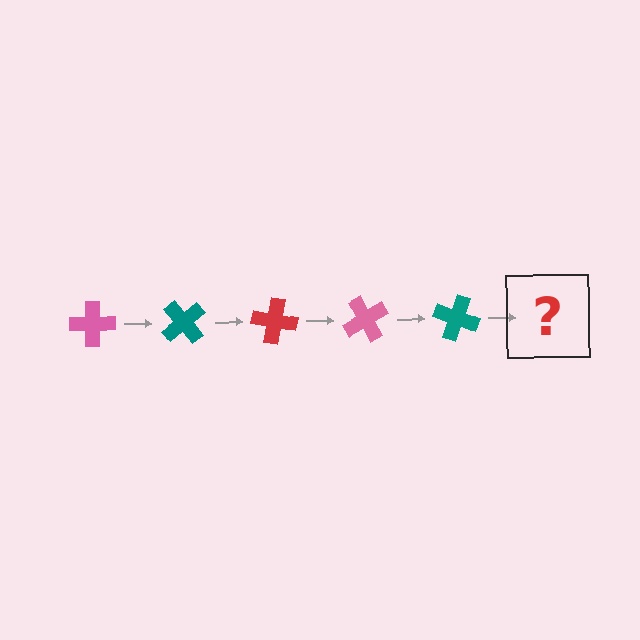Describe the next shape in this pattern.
It should be a red cross, rotated 250 degrees from the start.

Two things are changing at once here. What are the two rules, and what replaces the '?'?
The two rules are that it rotates 50 degrees each step and the color cycles through pink, teal, and red. The '?' should be a red cross, rotated 250 degrees from the start.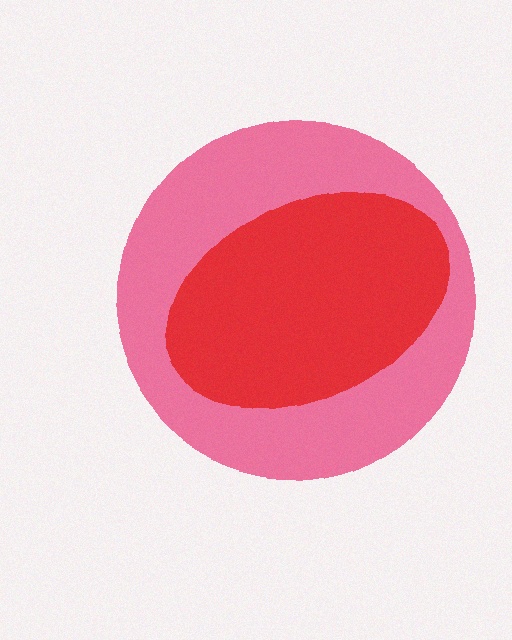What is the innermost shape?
The red ellipse.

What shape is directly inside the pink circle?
The red ellipse.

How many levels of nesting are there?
2.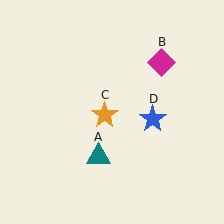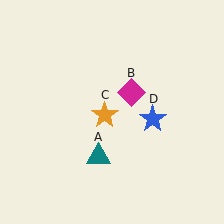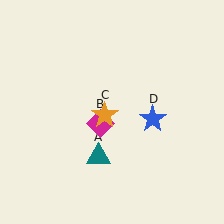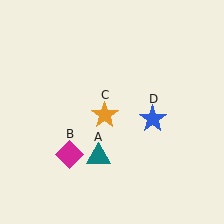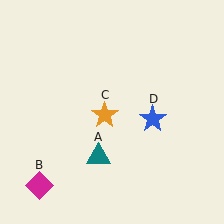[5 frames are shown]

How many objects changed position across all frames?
1 object changed position: magenta diamond (object B).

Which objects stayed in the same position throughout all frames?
Teal triangle (object A) and orange star (object C) and blue star (object D) remained stationary.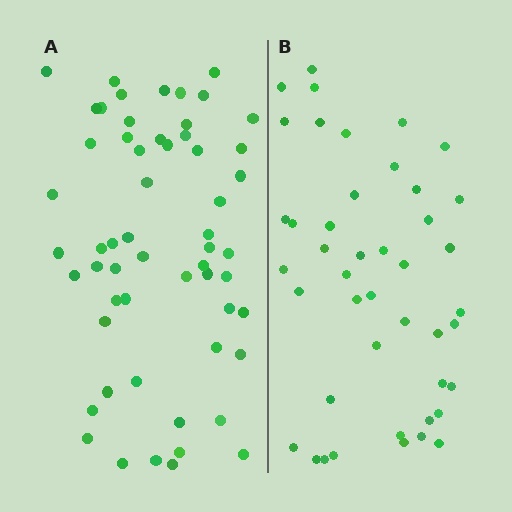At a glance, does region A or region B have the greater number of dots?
Region A (the left region) has more dots.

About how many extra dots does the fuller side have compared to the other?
Region A has approximately 15 more dots than region B.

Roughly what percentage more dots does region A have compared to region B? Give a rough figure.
About 30% more.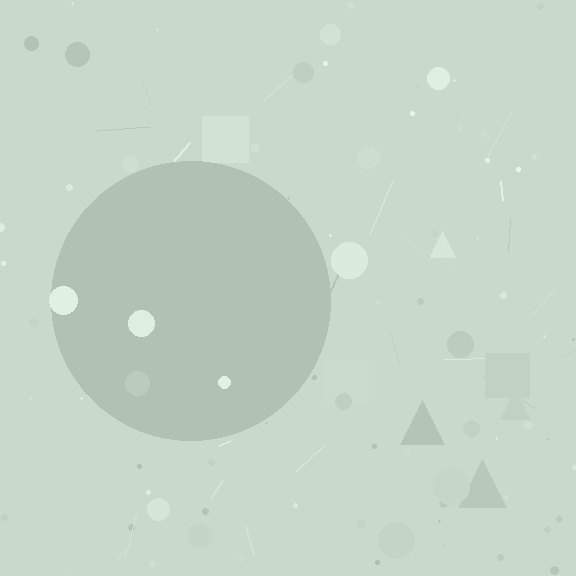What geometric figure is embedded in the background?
A circle is embedded in the background.